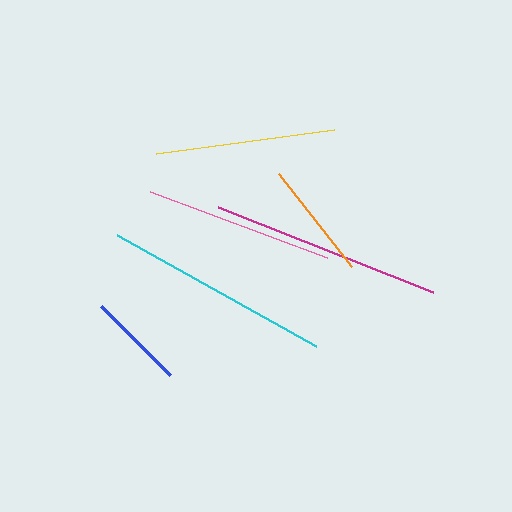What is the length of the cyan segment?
The cyan segment is approximately 228 pixels long.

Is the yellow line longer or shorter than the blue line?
The yellow line is longer than the blue line.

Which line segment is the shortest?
The blue line is the shortest at approximately 99 pixels.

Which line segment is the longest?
The magenta line is the longest at approximately 231 pixels.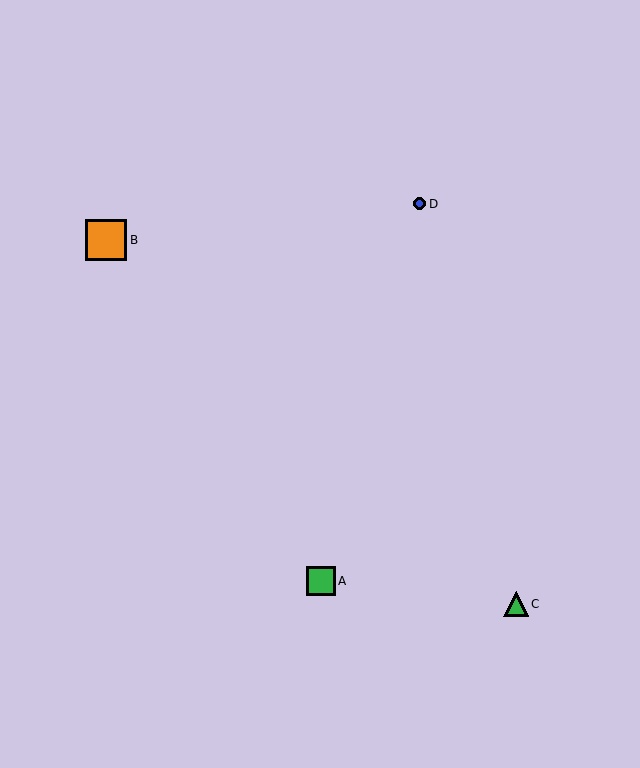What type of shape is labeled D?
Shape D is a blue circle.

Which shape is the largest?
The orange square (labeled B) is the largest.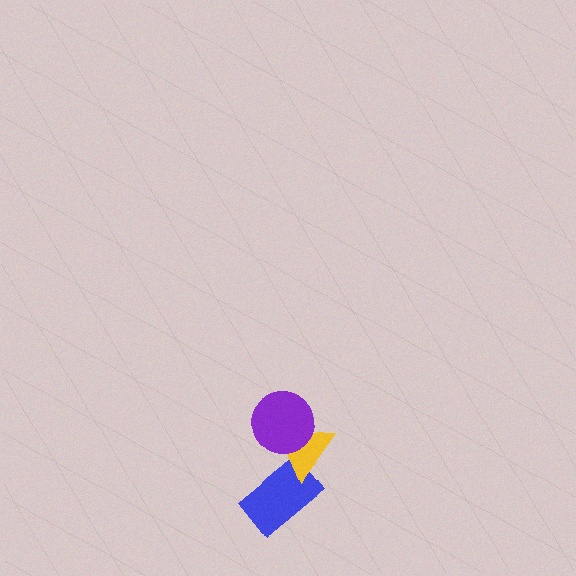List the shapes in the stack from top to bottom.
From top to bottom: the purple circle, the yellow triangle, the blue rectangle.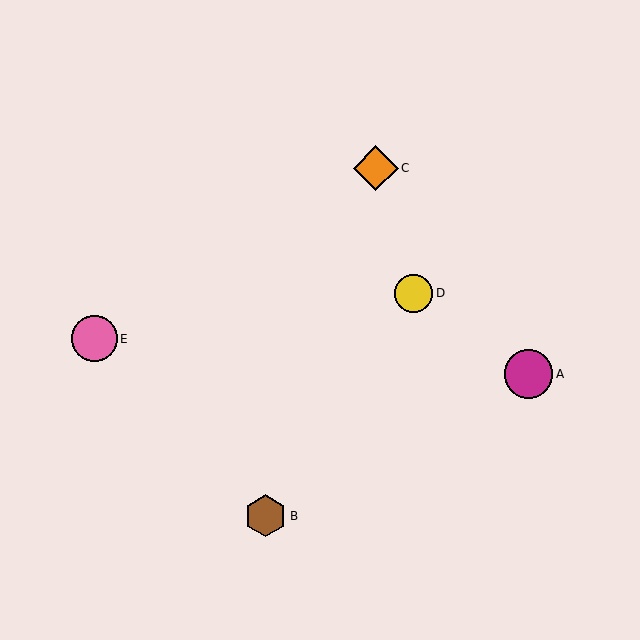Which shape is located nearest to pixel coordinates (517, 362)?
The magenta circle (labeled A) at (529, 374) is nearest to that location.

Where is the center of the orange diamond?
The center of the orange diamond is at (376, 168).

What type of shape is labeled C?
Shape C is an orange diamond.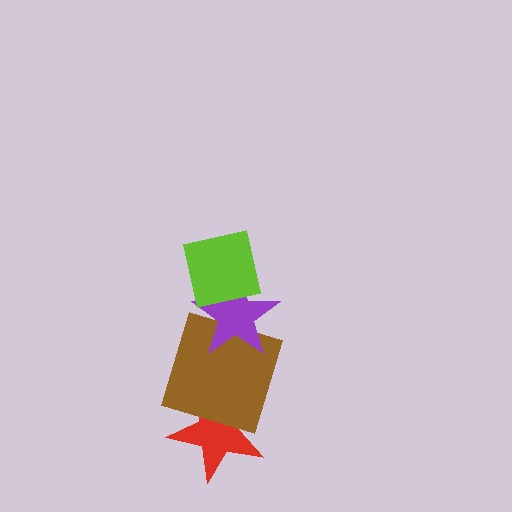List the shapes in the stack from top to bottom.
From top to bottom: the lime square, the purple star, the brown square, the red star.